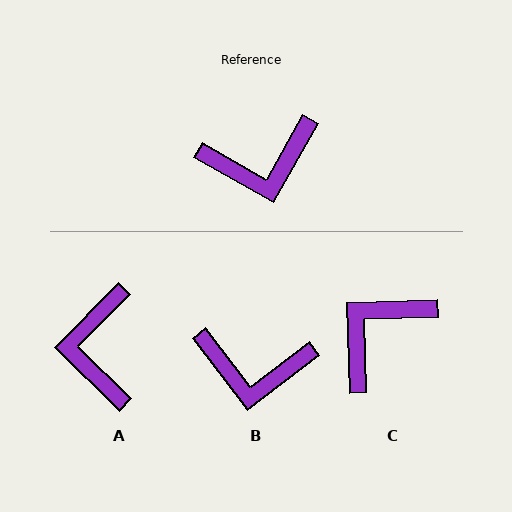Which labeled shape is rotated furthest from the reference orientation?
C, about 149 degrees away.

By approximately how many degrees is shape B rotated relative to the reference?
Approximately 23 degrees clockwise.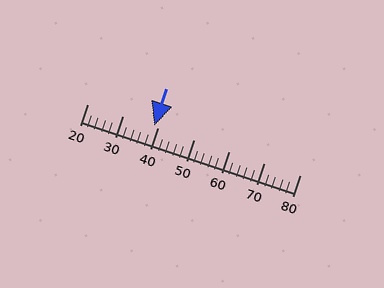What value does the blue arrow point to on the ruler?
The blue arrow points to approximately 39.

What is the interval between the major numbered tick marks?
The major tick marks are spaced 10 units apart.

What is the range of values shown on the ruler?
The ruler shows values from 20 to 80.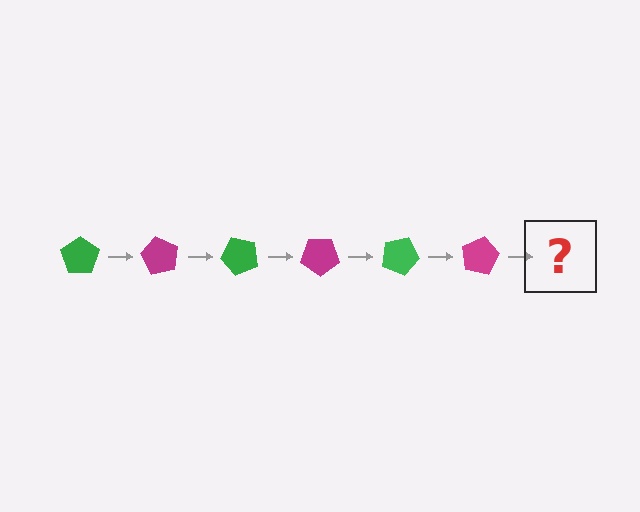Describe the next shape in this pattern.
It should be a green pentagon, rotated 360 degrees from the start.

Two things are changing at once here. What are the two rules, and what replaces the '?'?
The two rules are that it rotates 60 degrees each step and the color cycles through green and magenta. The '?' should be a green pentagon, rotated 360 degrees from the start.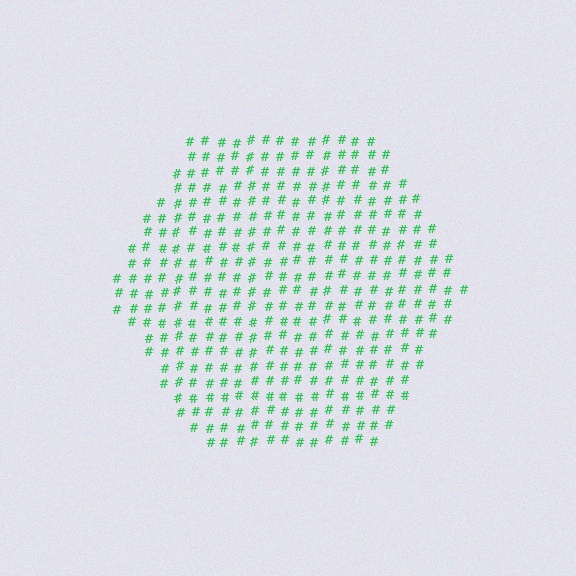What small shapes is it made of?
It is made of small hash symbols.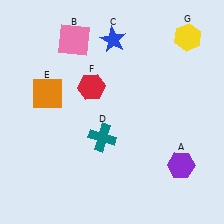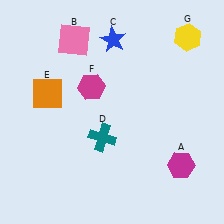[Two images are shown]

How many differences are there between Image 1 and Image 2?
There are 2 differences between the two images.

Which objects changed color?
A changed from purple to magenta. F changed from red to magenta.